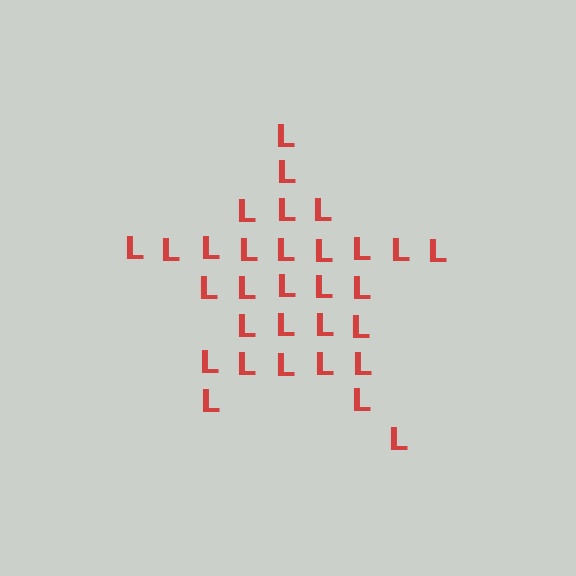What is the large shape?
The large shape is a star.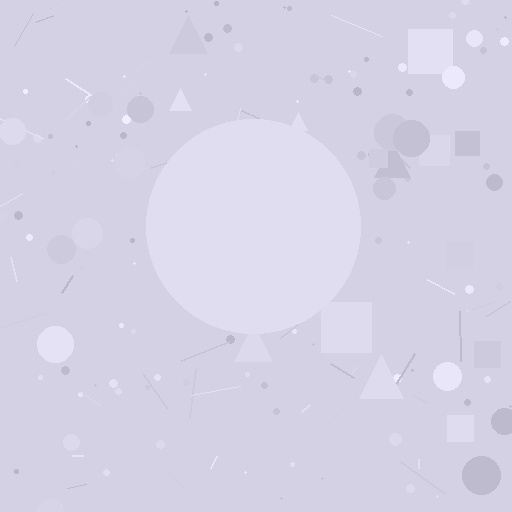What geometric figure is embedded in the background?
A circle is embedded in the background.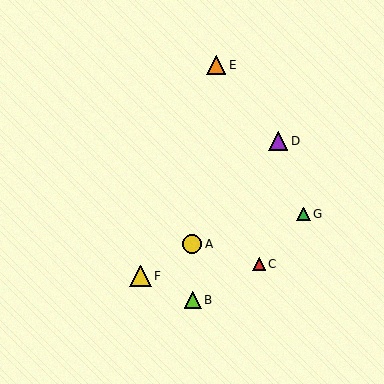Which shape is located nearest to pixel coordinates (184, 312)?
The lime triangle (labeled B) at (193, 300) is nearest to that location.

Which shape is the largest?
The yellow triangle (labeled F) is the largest.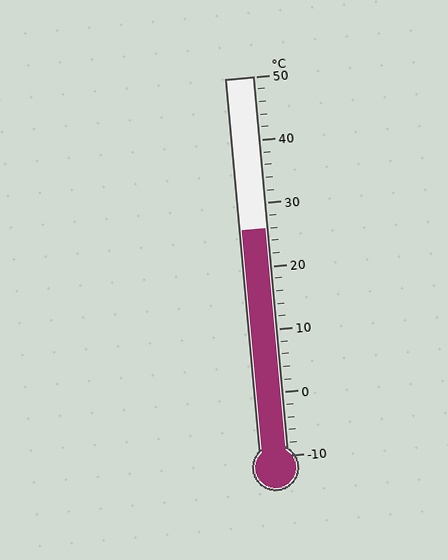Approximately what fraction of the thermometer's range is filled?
The thermometer is filled to approximately 60% of its range.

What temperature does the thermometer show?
The thermometer shows approximately 26°C.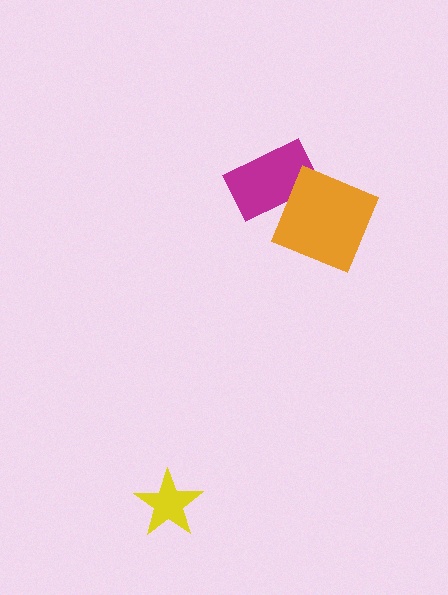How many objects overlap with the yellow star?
0 objects overlap with the yellow star.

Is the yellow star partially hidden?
No, no other shape covers it.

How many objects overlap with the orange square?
1 object overlaps with the orange square.